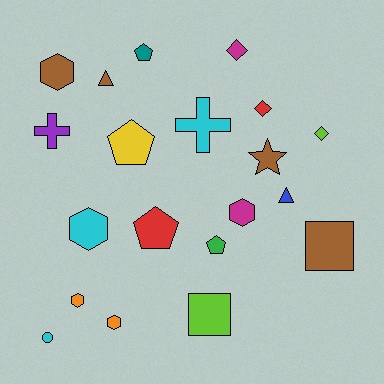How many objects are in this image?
There are 20 objects.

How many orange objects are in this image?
There are 2 orange objects.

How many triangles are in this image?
There are 2 triangles.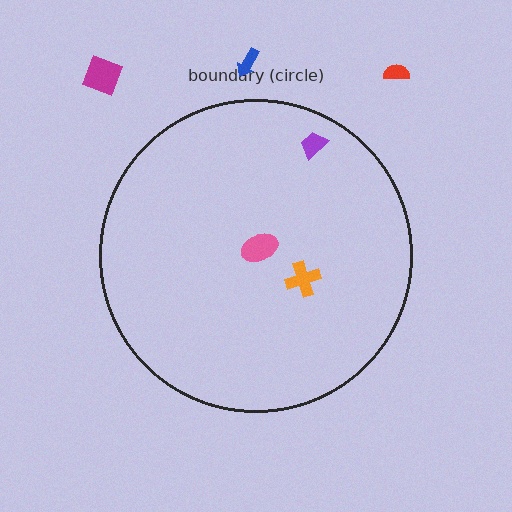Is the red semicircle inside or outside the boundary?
Outside.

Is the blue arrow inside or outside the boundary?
Outside.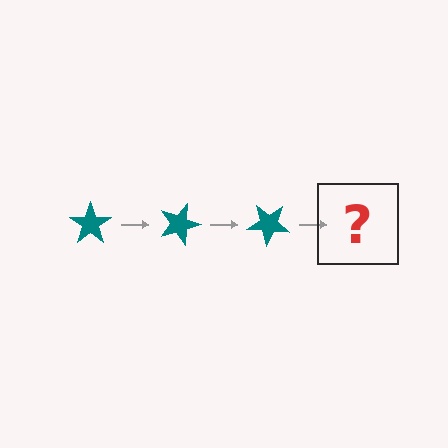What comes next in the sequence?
The next element should be a teal star rotated 60 degrees.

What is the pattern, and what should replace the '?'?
The pattern is that the star rotates 20 degrees each step. The '?' should be a teal star rotated 60 degrees.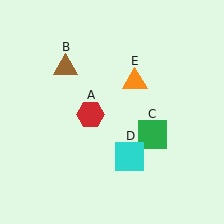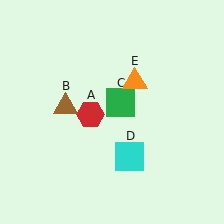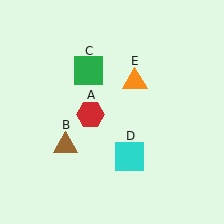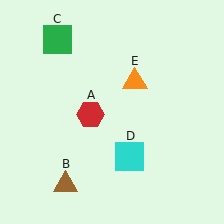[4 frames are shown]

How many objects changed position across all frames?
2 objects changed position: brown triangle (object B), green square (object C).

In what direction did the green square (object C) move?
The green square (object C) moved up and to the left.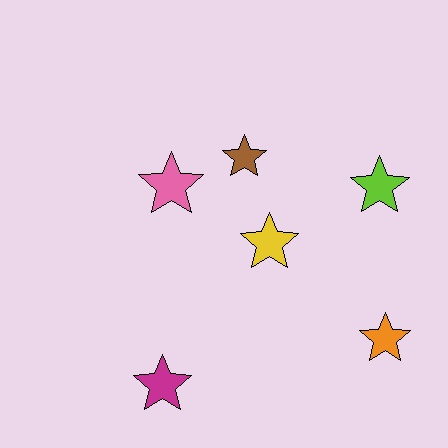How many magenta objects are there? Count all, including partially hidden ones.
There is 1 magenta object.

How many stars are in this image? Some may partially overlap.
There are 6 stars.